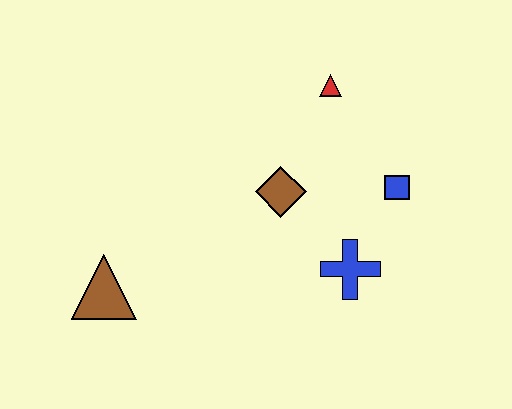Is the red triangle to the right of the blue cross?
No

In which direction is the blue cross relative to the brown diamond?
The blue cross is below the brown diamond.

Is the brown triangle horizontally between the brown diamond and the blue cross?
No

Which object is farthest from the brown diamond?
The brown triangle is farthest from the brown diamond.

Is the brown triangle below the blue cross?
Yes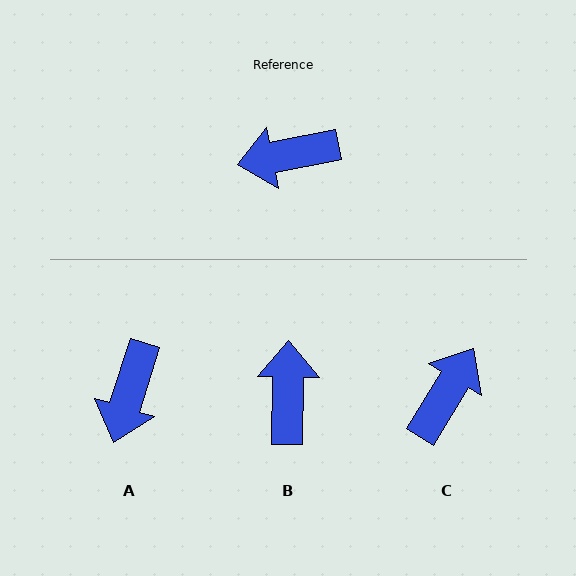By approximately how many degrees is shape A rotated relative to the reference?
Approximately 61 degrees counter-clockwise.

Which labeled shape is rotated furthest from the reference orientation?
C, about 132 degrees away.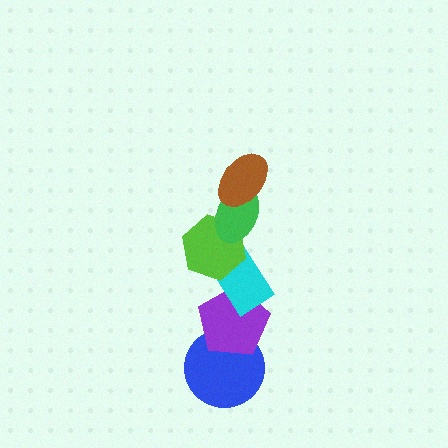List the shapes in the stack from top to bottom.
From top to bottom: the brown ellipse, the green ellipse, the lime hexagon, the cyan rectangle, the purple pentagon, the blue circle.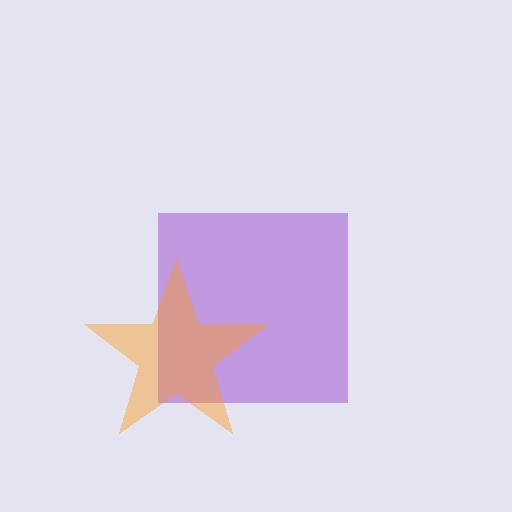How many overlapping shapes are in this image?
There are 2 overlapping shapes in the image.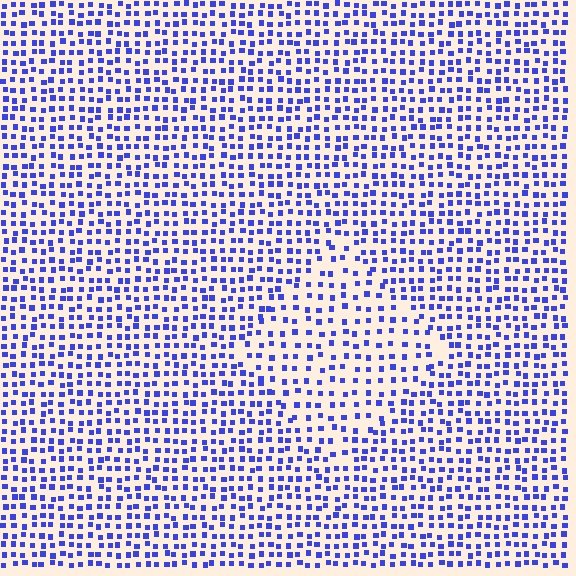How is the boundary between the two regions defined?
The boundary is defined by a change in element density (approximately 1.6x ratio). All elements are the same color, size, and shape.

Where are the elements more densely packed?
The elements are more densely packed outside the diamond boundary.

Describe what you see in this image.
The image contains small blue elements arranged at two different densities. A diamond-shaped region is visible where the elements are less densely packed than the surrounding area.